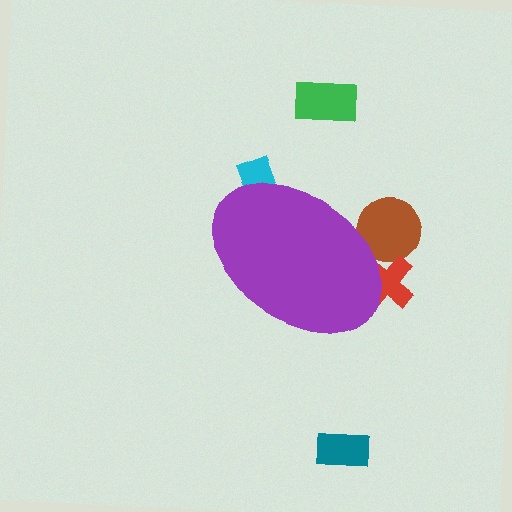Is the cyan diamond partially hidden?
Yes, the cyan diamond is partially hidden behind the purple ellipse.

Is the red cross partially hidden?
Yes, the red cross is partially hidden behind the purple ellipse.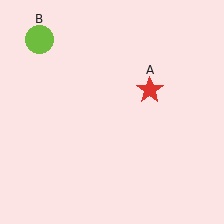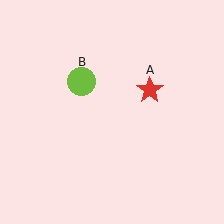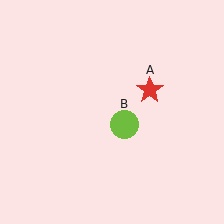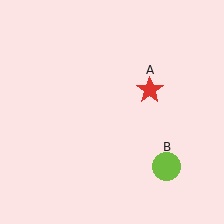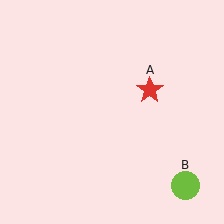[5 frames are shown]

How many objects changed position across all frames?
1 object changed position: lime circle (object B).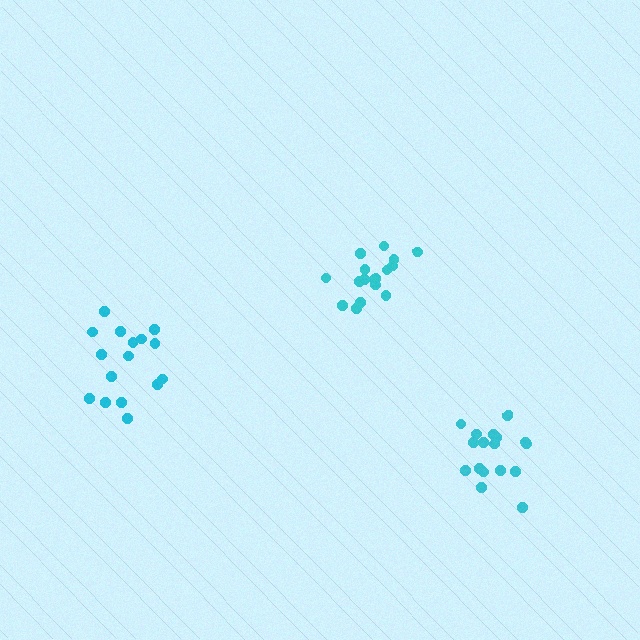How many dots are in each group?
Group 1: 17 dots, Group 2: 17 dots, Group 3: 16 dots (50 total).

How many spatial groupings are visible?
There are 3 spatial groupings.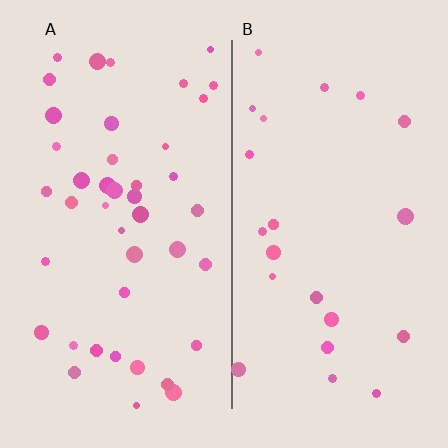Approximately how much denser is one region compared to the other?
Approximately 1.9× — region A over region B.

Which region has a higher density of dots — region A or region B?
A (the left).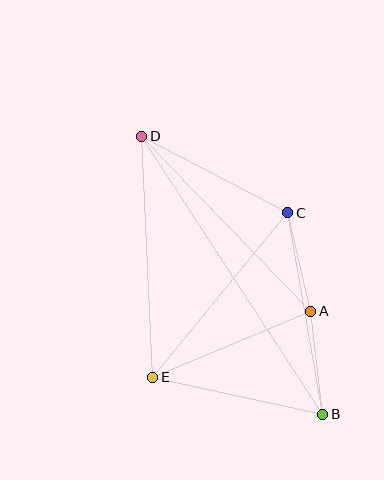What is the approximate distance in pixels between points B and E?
The distance between B and E is approximately 174 pixels.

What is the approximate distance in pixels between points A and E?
The distance between A and E is approximately 171 pixels.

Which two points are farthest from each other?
Points B and D are farthest from each other.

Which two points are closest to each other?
Points A and C are closest to each other.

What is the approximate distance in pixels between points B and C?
The distance between B and C is approximately 205 pixels.